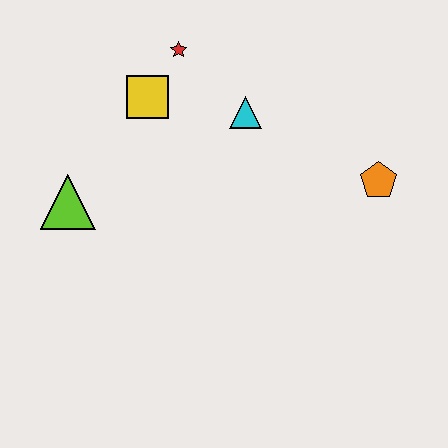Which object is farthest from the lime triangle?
The orange pentagon is farthest from the lime triangle.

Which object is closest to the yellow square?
The red star is closest to the yellow square.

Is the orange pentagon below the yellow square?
Yes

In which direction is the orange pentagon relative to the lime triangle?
The orange pentagon is to the right of the lime triangle.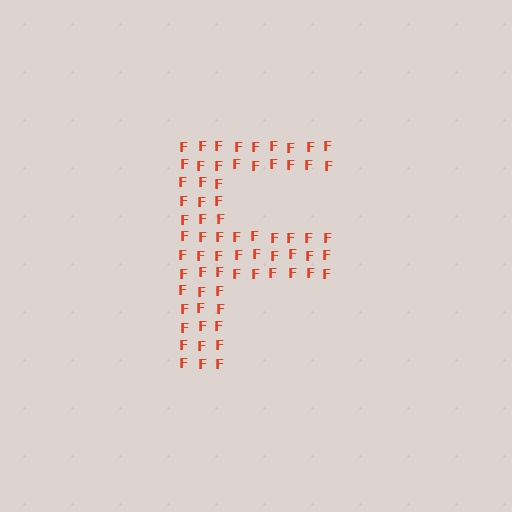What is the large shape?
The large shape is the letter F.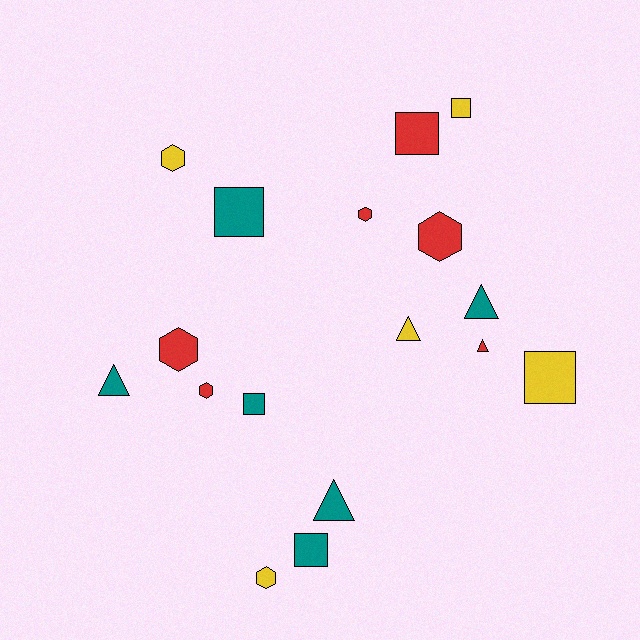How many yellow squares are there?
There are 2 yellow squares.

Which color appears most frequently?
Red, with 6 objects.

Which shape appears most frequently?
Square, with 6 objects.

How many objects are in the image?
There are 17 objects.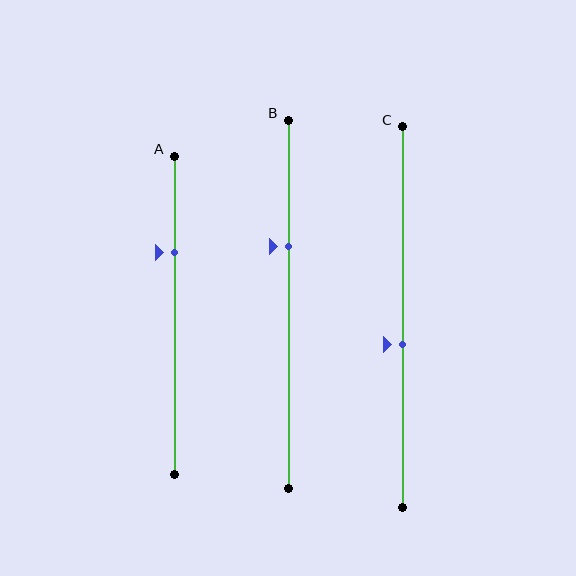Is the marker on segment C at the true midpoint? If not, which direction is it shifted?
No, the marker on segment C is shifted downward by about 7% of the segment length.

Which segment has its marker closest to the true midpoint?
Segment C has its marker closest to the true midpoint.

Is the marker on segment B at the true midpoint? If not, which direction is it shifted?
No, the marker on segment B is shifted upward by about 16% of the segment length.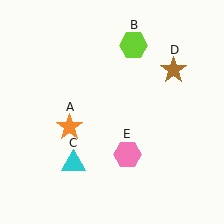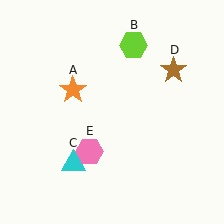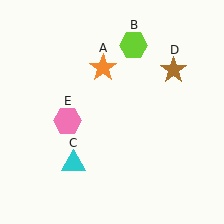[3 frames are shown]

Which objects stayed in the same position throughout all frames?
Lime hexagon (object B) and cyan triangle (object C) and brown star (object D) remained stationary.